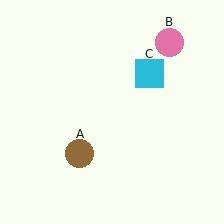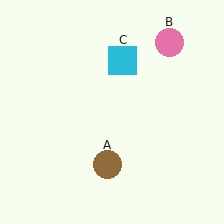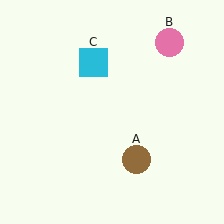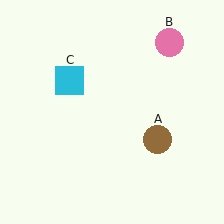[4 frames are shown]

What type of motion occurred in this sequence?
The brown circle (object A), cyan square (object C) rotated counterclockwise around the center of the scene.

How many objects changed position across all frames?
2 objects changed position: brown circle (object A), cyan square (object C).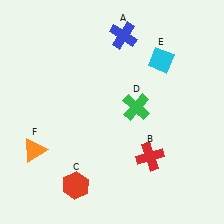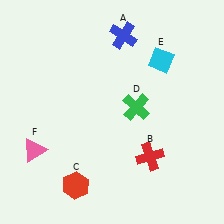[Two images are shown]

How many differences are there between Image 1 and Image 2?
There is 1 difference between the two images.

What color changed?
The triangle (F) changed from orange in Image 1 to pink in Image 2.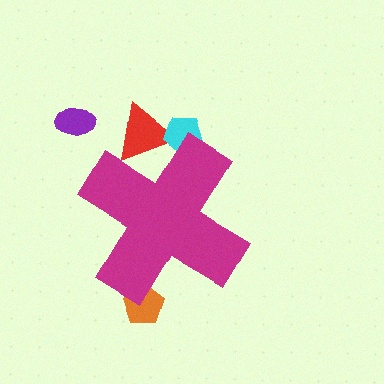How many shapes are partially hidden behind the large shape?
3 shapes are partially hidden.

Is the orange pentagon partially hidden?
Yes, the orange pentagon is partially hidden behind the magenta cross.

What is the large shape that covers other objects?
A magenta cross.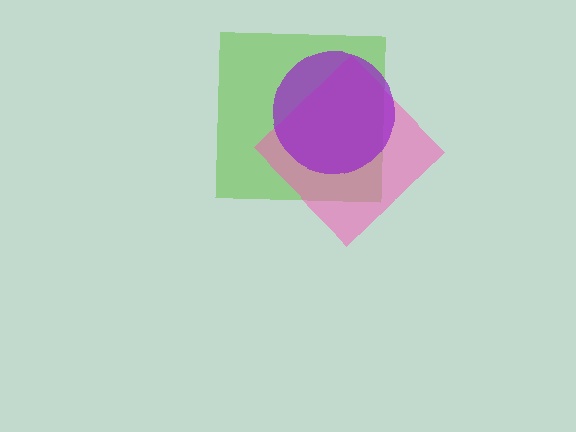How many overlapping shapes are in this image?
There are 3 overlapping shapes in the image.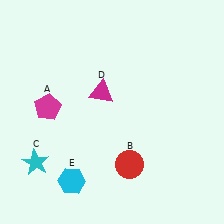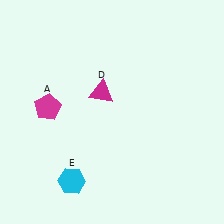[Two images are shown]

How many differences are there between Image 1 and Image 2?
There are 2 differences between the two images.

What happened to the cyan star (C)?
The cyan star (C) was removed in Image 2. It was in the bottom-left area of Image 1.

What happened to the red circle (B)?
The red circle (B) was removed in Image 2. It was in the bottom-right area of Image 1.